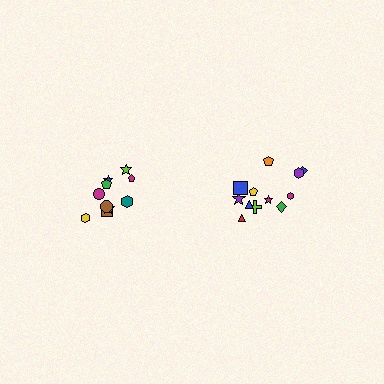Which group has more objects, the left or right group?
The right group.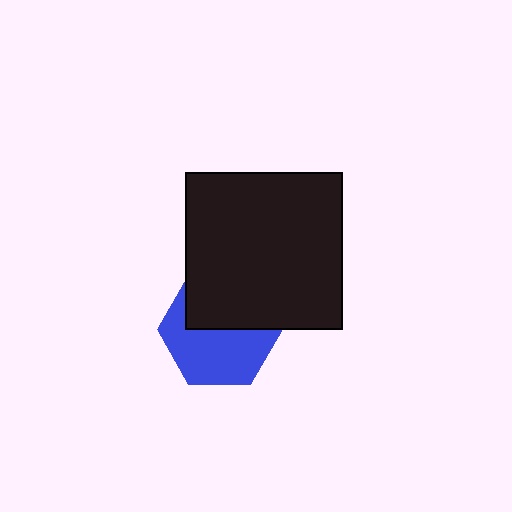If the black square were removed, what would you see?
You would see the complete blue hexagon.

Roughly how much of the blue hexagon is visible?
About half of it is visible (roughly 58%).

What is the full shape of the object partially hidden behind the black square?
The partially hidden object is a blue hexagon.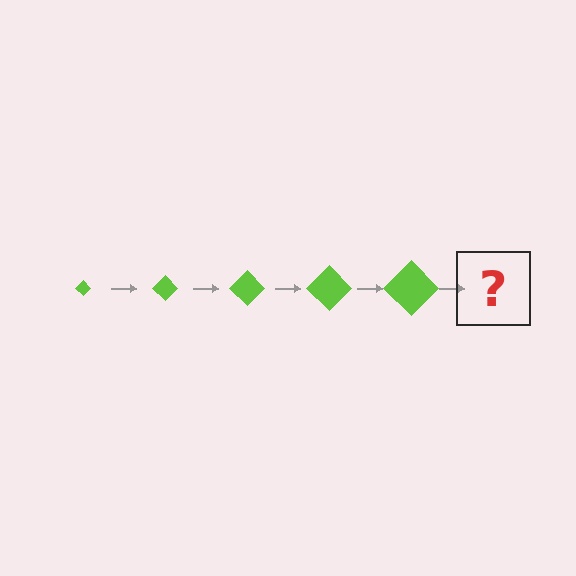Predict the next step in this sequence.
The next step is a lime diamond, larger than the previous one.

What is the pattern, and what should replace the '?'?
The pattern is that the diamond gets progressively larger each step. The '?' should be a lime diamond, larger than the previous one.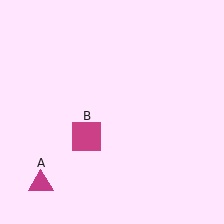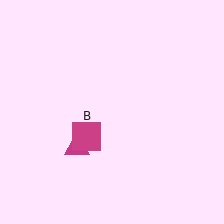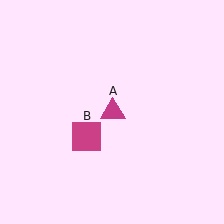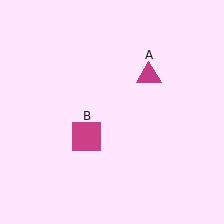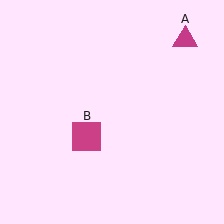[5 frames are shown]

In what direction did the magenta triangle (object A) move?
The magenta triangle (object A) moved up and to the right.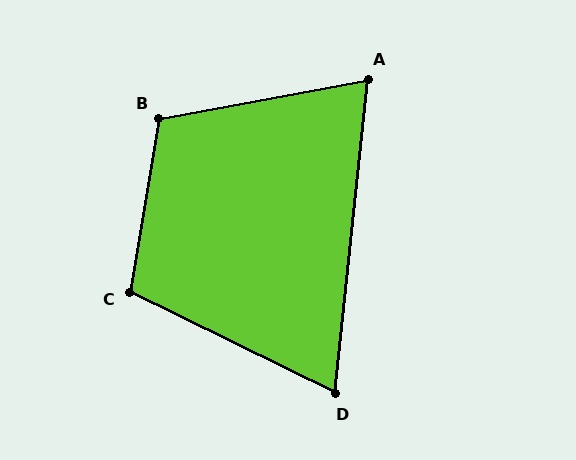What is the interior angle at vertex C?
Approximately 106 degrees (obtuse).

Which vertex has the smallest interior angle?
D, at approximately 70 degrees.